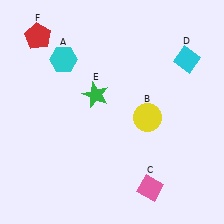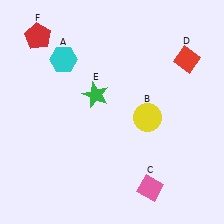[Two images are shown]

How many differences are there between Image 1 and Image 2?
There is 1 difference between the two images.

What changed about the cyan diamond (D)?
In Image 1, D is cyan. In Image 2, it changed to red.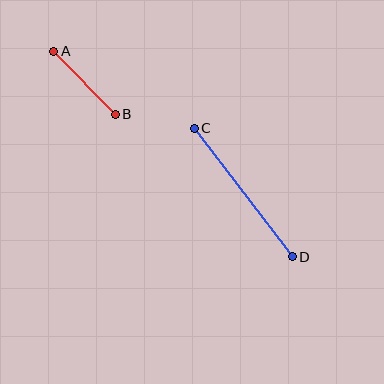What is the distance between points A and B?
The distance is approximately 88 pixels.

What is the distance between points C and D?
The distance is approximately 161 pixels.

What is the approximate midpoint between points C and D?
The midpoint is at approximately (243, 193) pixels.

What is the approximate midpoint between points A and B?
The midpoint is at approximately (85, 83) pixels.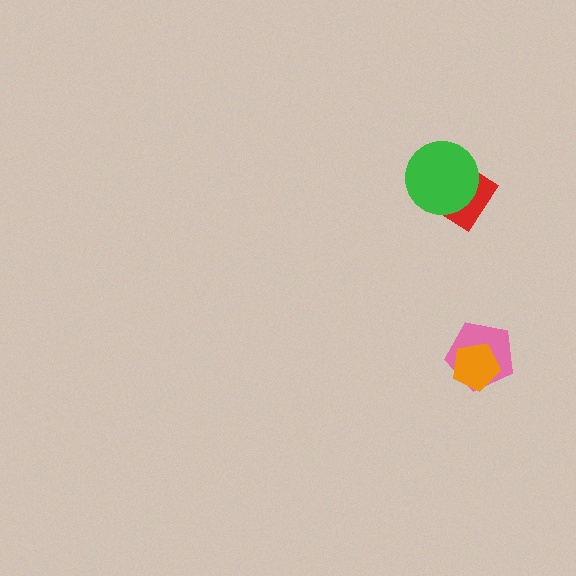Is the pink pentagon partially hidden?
Yes, it is partially covered by another shape.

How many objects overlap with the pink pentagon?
1 object overlaps with the pink pentagon.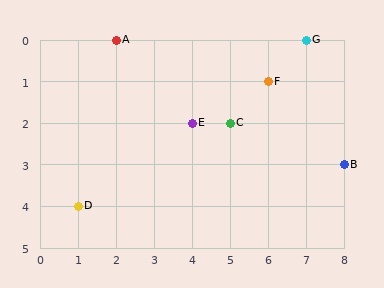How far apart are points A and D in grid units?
Points A and D are 1 column and 4 rows apart (about 4.1 grid units diagonally).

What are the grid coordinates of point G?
Point G is at grid coordinates (7, 0).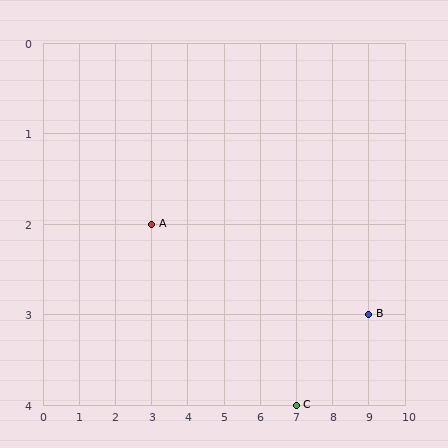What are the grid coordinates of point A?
Point A is at grid coordinates (3, 2).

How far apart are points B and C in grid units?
Points B and C are 2 columns and 1 row apart (about 2.2 grid units diagonally).